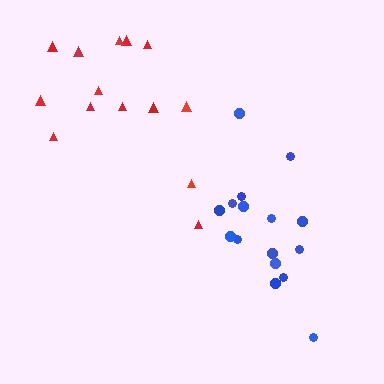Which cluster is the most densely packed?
Blue.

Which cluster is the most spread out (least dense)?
Red.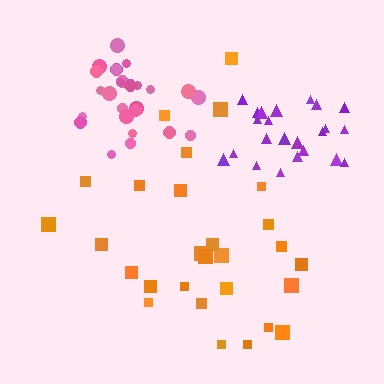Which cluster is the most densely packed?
Pink.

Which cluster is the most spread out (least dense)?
Orange.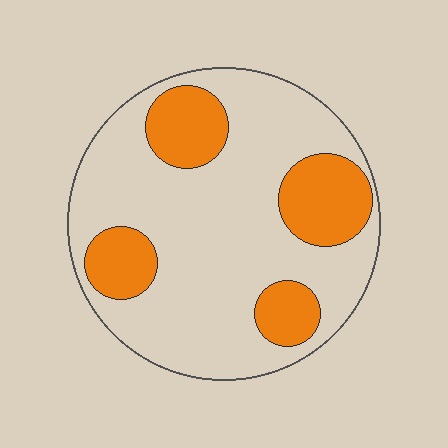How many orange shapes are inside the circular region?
4.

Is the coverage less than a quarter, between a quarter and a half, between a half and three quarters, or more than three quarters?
Between a quarter and a half.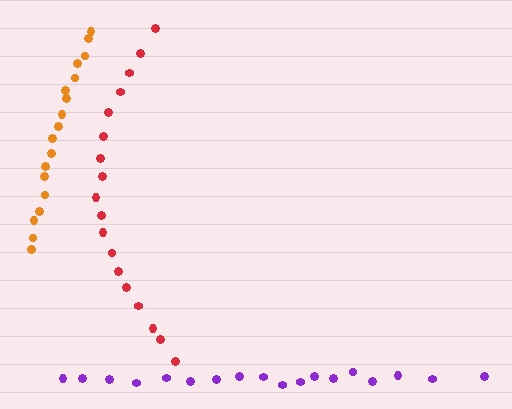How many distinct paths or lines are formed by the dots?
There are 3 distinct paths.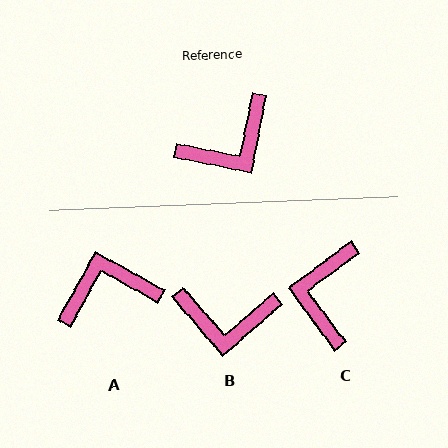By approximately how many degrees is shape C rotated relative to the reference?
Approximately 132 degrees clockwise.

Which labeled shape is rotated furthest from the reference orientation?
A, about 162 degrees away.